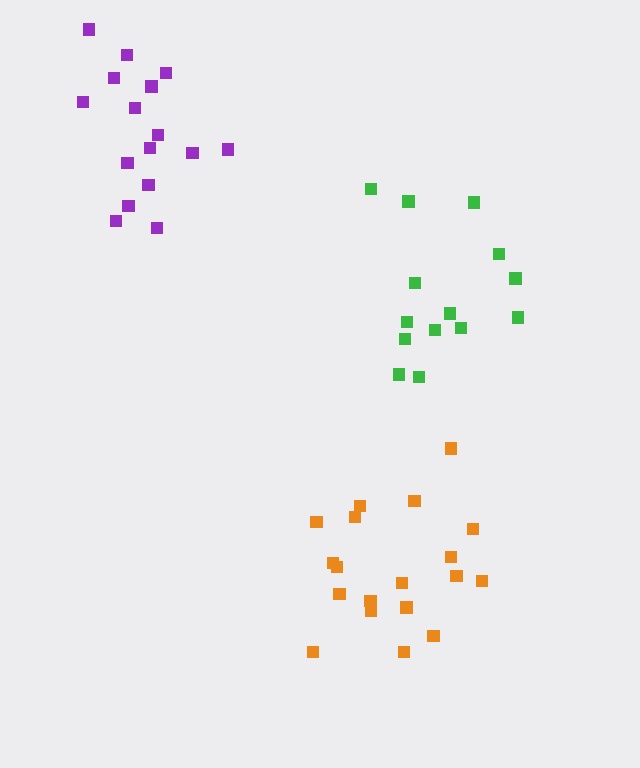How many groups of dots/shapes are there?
There are 3 groups.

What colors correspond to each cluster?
The clusters are colored: orange, green, purple.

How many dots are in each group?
Group 1: 19 dots, Group 2: 14 dots, Group 3: 16 dots (49 total).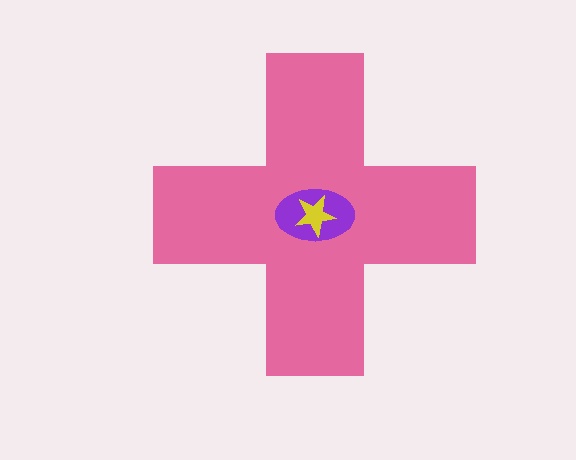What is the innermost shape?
The yellow star.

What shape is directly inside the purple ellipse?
The yellow star.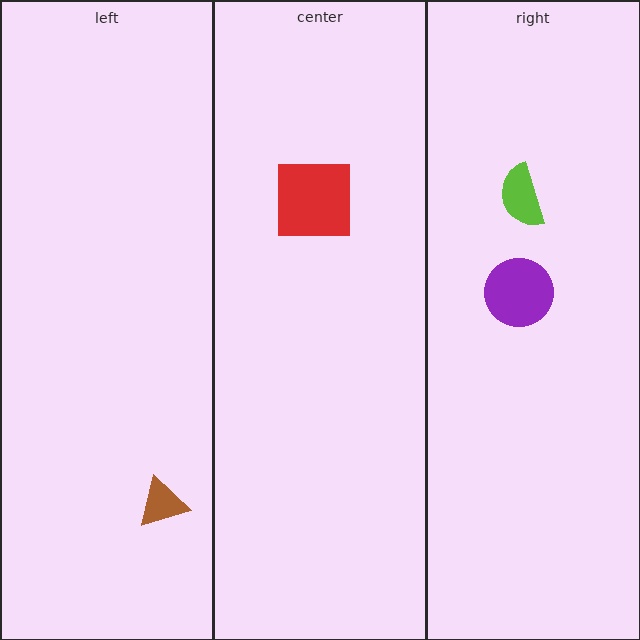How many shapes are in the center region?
1.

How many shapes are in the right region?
2.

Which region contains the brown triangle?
The left region.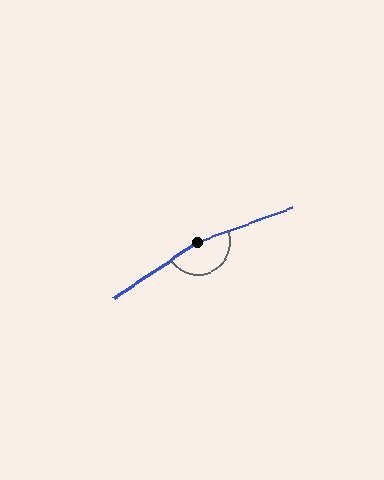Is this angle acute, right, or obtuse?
It is obtuse.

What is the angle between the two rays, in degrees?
Approximately 166 degrees.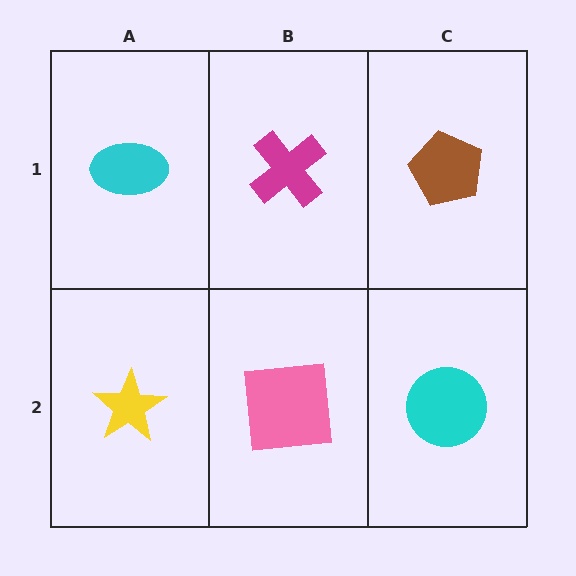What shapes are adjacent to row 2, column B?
A magenta cross (row 1, column B), a yellow star (row 2, column A), a cyan circle (row 2, column C).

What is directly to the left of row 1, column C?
A magenta cross.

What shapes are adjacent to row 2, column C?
A brown pentagon (row 1, column C), a pink square (row 2, column B).